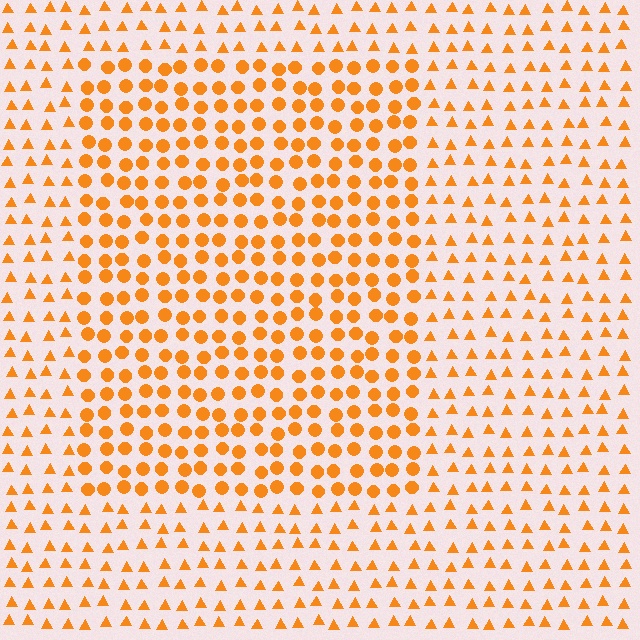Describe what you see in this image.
The image is filled with small orange elements arranged in a uniform grid. A rectangle-shaped region contains circles, while the surrounding area contains triangles. The boundary is defined purely by the change in element shape.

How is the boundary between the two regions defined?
The boundary is defined by a change in element shape: circles inside vs. triangles outside. All elements share the same color and spacing.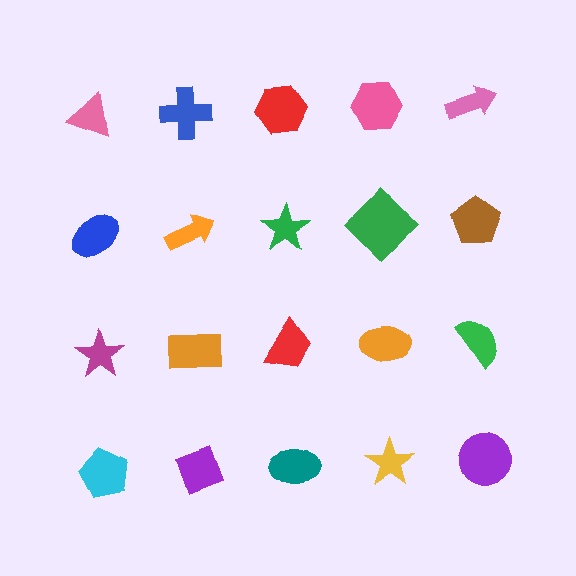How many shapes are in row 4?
5 shapes.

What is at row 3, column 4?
An orange ellipse.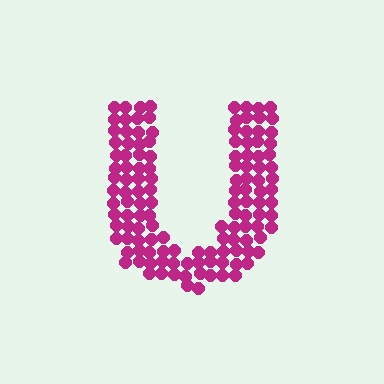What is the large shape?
The large shape is the letter U.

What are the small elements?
The small elements are circles.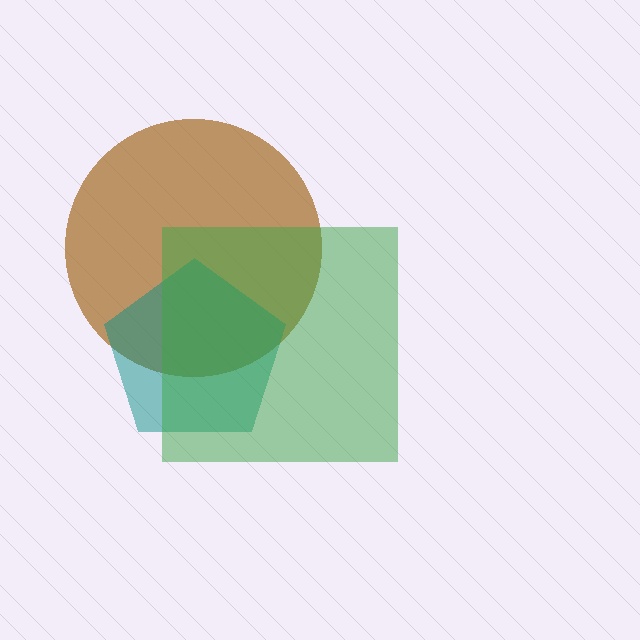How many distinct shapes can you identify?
There are 3 distinct shapes: a brown circle, a teal pentagon, a green square.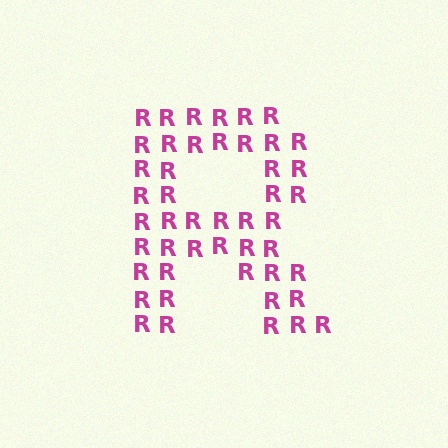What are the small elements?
The small elements are letter R's.